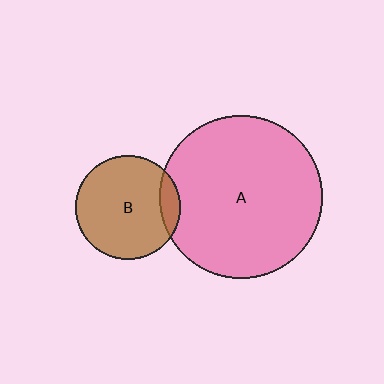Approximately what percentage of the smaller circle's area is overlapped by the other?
Approximately 10%.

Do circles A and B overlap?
Yes.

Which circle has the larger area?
Circle A (pink).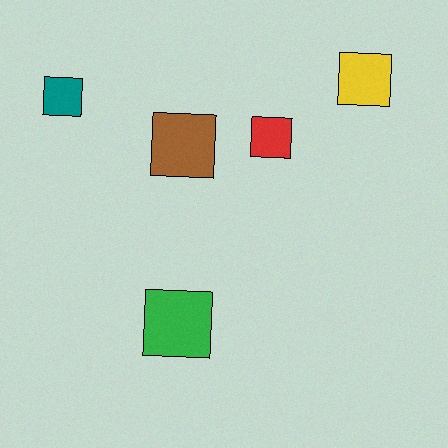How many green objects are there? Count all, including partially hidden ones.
There is 1 green object.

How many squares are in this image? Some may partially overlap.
There are 5 squares.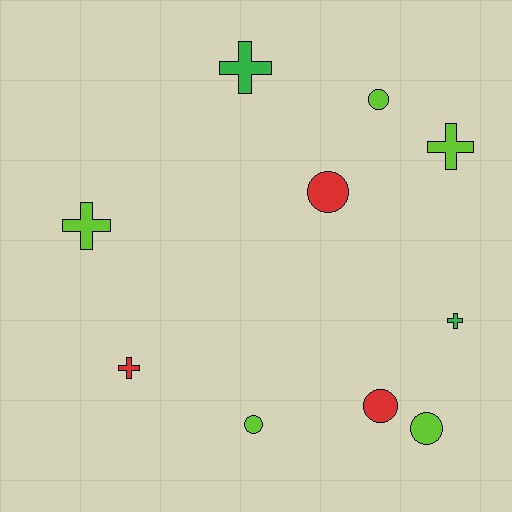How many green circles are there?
There are no green circles.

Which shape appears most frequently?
Circle, with 5 objects.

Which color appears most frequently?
Lime, with 5 objects.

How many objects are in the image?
There are 10 objects.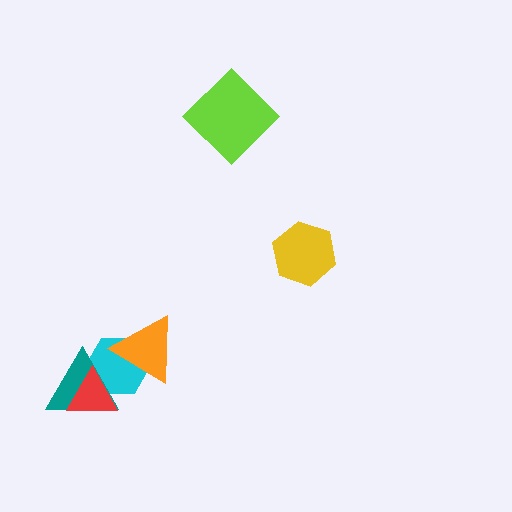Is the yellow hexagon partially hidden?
No, no other shape covers it.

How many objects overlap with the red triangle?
2 objects overlap with the red triangle.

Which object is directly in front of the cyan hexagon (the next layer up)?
The orange triangle is directly in front of the cyan hexagon.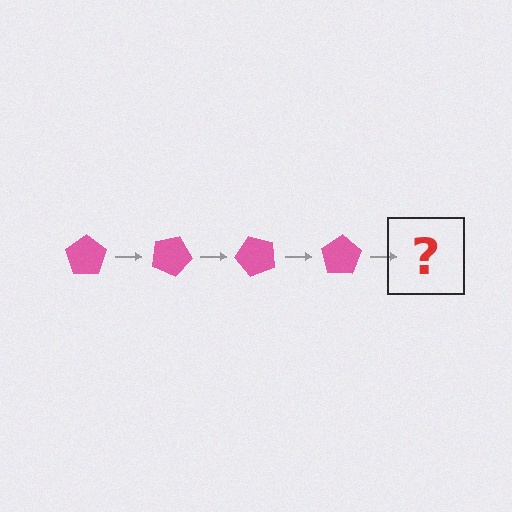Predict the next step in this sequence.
The next step is a pink pentagon rotated 100 degrees.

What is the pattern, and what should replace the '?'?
The pattern is that the pentagon rotates 25 degrees each step. The '?' should be a pink pentagon rotated 100 degrees.